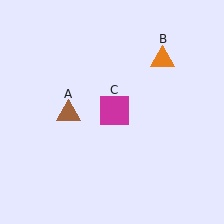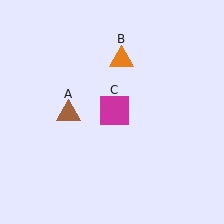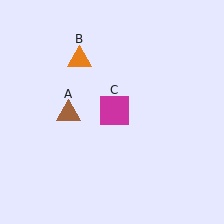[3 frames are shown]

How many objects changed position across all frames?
1 object changed position: orange triangle (object B).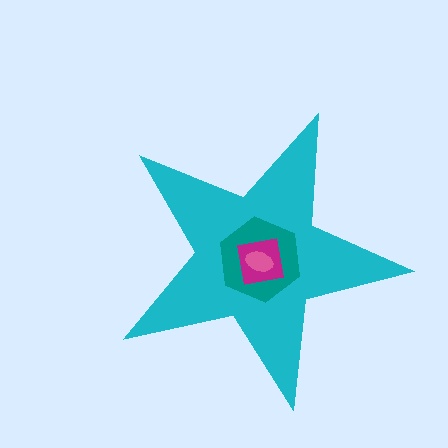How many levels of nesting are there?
4.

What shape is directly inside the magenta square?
The pink ellipse.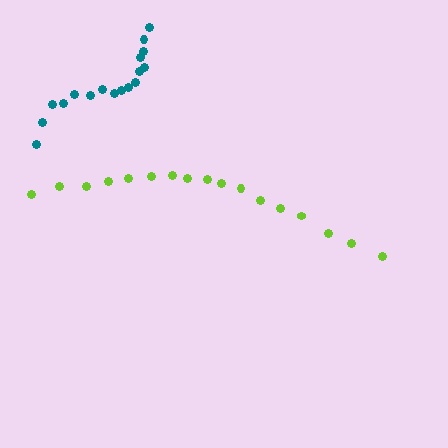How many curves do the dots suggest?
There are 2 distinct paths.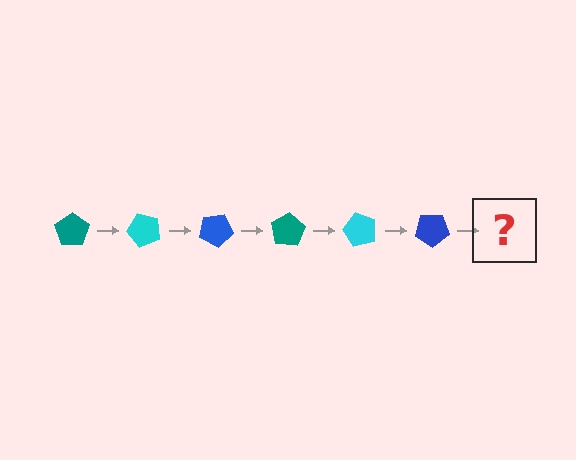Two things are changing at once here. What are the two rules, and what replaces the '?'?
The two rules are that it rotates 50 degrees each step and the color cycles through teal, cyan, and blue. The '?' should be a teal pentagon, rotated 300 degrees from the start.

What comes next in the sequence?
The next element should be a teal pentagon, rotated 300 degrees from the start.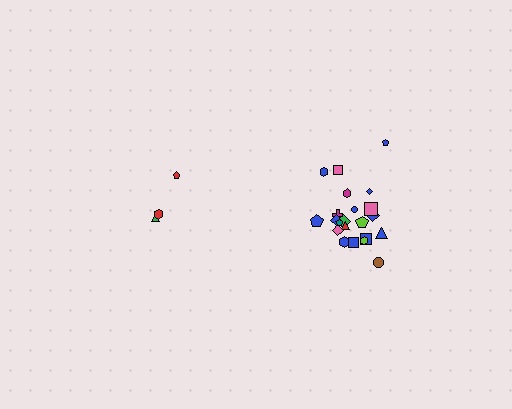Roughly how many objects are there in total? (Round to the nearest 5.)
Roughly 25 objects in total.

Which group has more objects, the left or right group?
The right group.